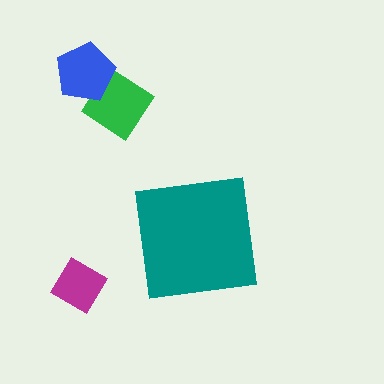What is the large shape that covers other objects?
A teal square.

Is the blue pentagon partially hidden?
No, the blue pentagon is fully visible.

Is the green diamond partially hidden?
No, the green diamond is fully visible.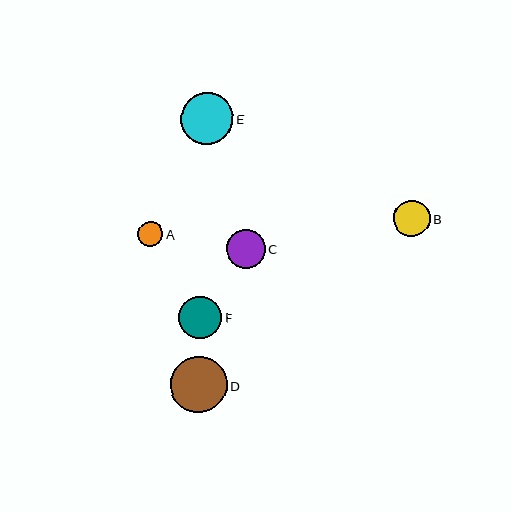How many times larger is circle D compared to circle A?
Circle D is approximately 2.2 times the size of circle A.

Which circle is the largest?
Circle D is the largest with a size of approximately 56 pixels.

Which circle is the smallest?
Circle A is the smallest with a size of approximately 25 pixels.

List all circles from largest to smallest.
From largest to smallest: D, E, F, C, B, A.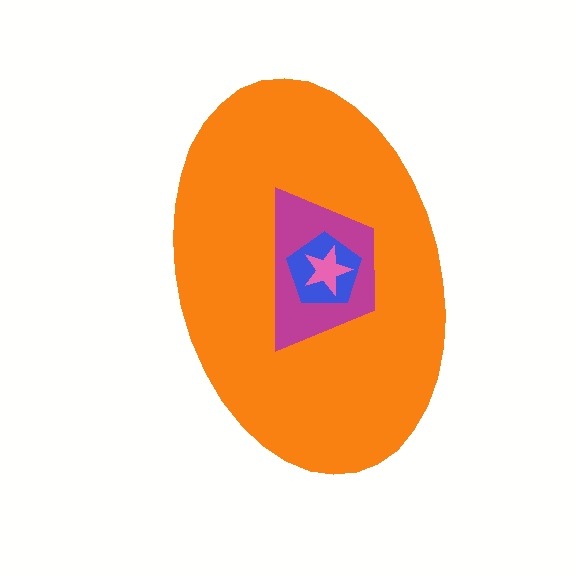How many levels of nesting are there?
4.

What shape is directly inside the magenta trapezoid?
The blue pentagon.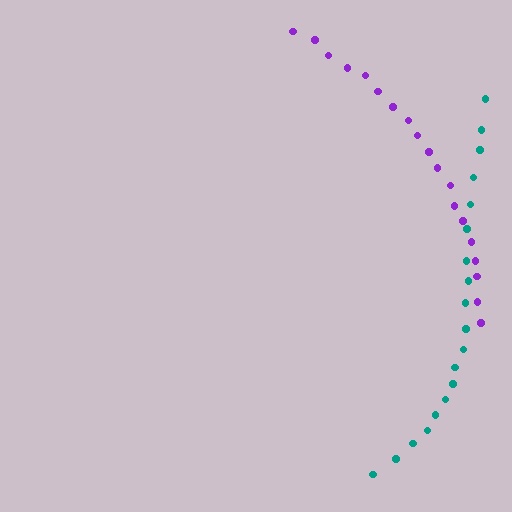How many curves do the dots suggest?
There are 2 distinct paths.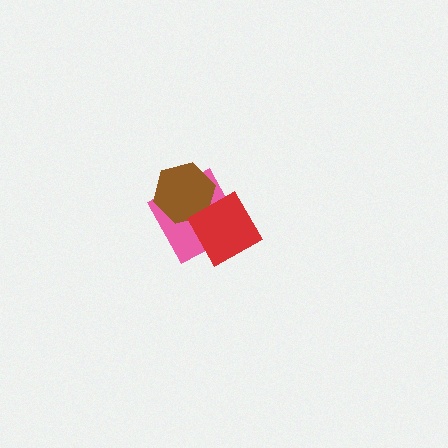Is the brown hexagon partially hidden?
No, no other shape covers it.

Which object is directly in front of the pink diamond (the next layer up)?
The brown hexagon is directly in front of the pink diamond.